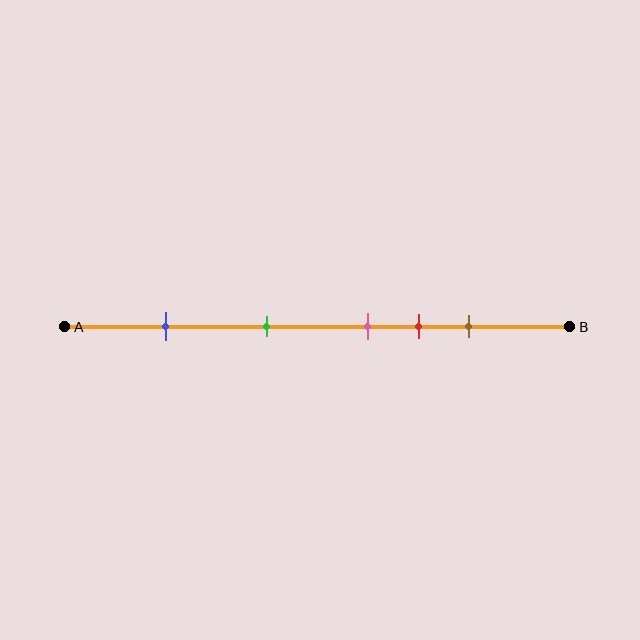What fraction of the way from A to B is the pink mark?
The pink mark is approximately 60% (0.6) of the way from A to B.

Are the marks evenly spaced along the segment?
No, the marks are not evenly spaced.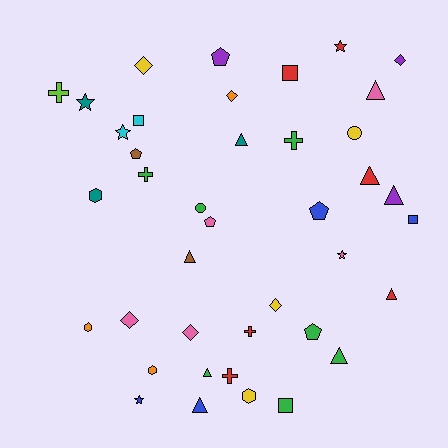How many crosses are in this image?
There are 5 crosses.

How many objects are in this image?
There are 40 objects.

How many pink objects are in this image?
There are 5 pink objects.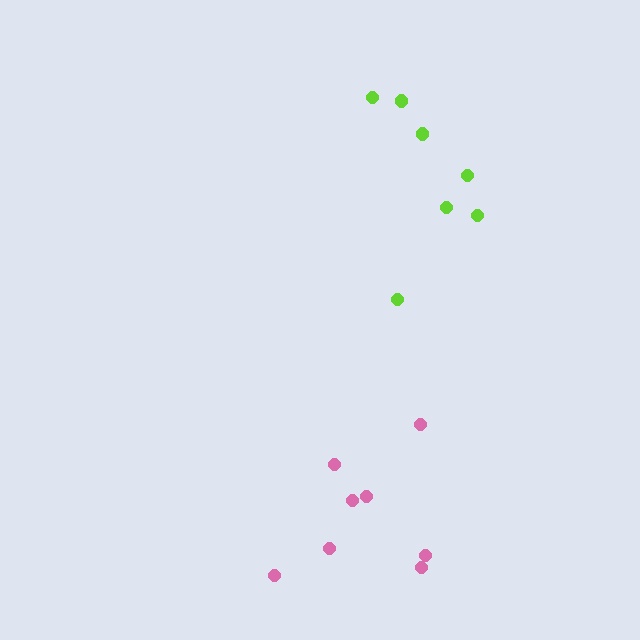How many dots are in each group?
Group 1: 8 dots, Group 2: 7 dots (15 total).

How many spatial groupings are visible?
There are 2 spatial groupings.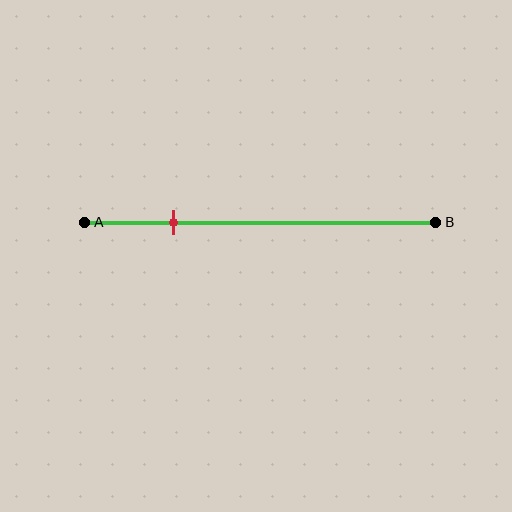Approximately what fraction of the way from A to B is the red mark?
The red mark is approximately 25% of the way from A to B.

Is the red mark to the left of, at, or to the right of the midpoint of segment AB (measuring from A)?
The red mark is to the left of the midpoint of segment AB.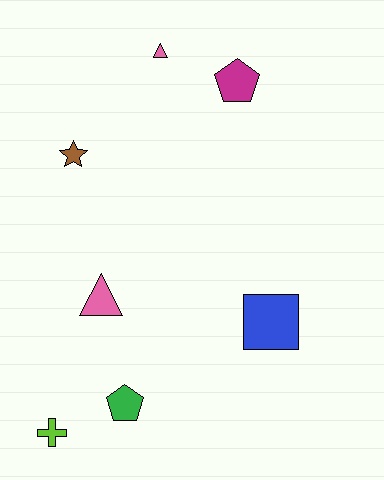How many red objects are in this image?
There are no red objects.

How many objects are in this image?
There are 7 objects.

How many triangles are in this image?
There are 2 triangles.